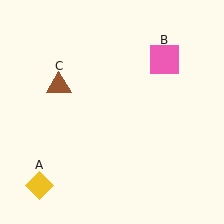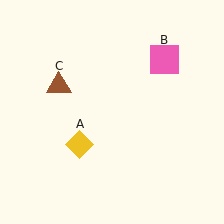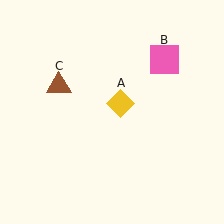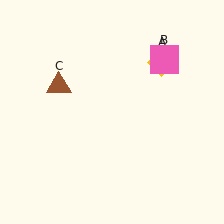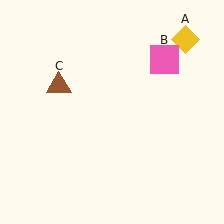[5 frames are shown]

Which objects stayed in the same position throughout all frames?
Pink square (object B) and brown triangle (object C) remained stationary.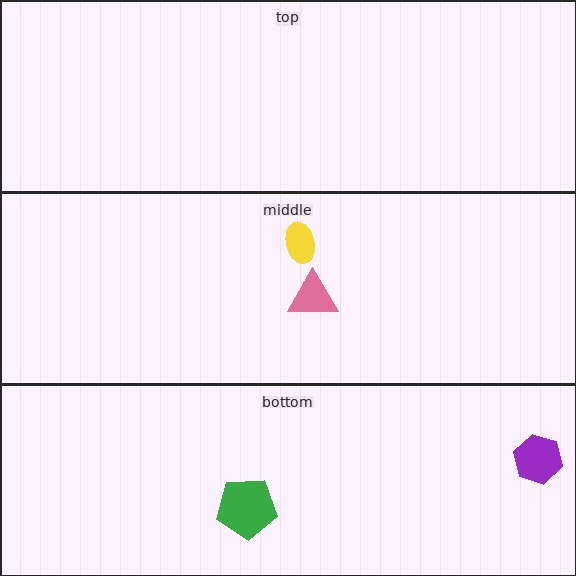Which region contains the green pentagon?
The bottom region.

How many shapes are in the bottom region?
2.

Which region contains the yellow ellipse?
The middle region.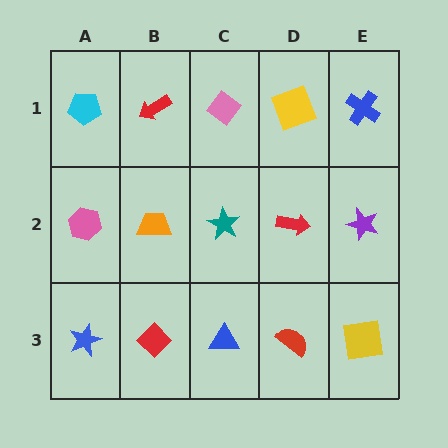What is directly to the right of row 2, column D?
A purple star.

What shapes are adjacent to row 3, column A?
A pink hexagon (row 2, column A), a red diamond (row 3, column B).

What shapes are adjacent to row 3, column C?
A teal star (row 2, column C), a red diamond (row 3, column B), a red semicircle (row 3, column D).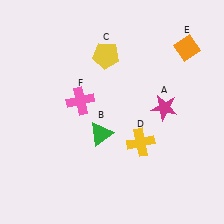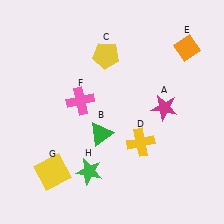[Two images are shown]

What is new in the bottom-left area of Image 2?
A yellow square (G) was added in the bottom-left area of Image 2.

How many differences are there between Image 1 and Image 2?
There are 2 differences between the two images.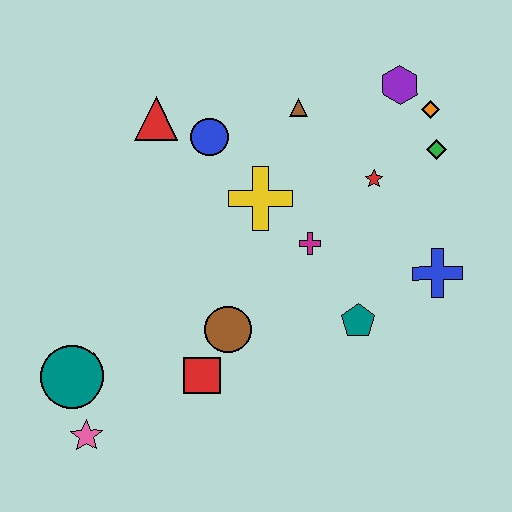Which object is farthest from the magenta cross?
The pink star is farthest from the magenta cross.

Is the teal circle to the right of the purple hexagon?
No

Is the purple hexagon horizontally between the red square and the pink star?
No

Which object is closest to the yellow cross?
The magenta cross is closest to the yellow cross.